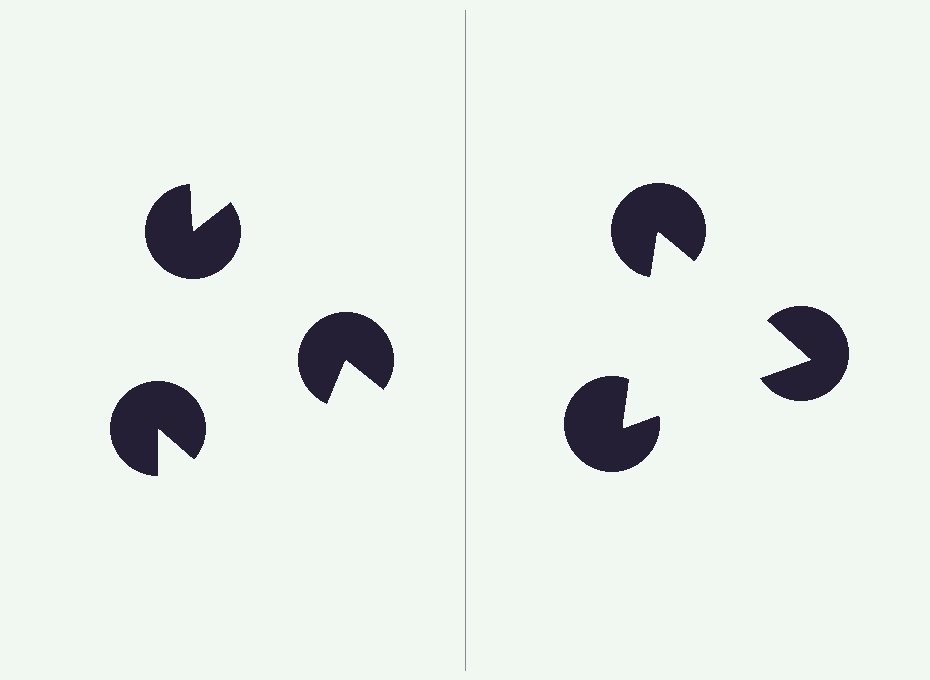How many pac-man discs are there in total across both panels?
6 — 3 on each side.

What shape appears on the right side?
An illusory triangle.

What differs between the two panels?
The pac-man discs are positioned identically on both sides; only the wedge orientations differ. On the right they align to a triangle; on the left they are misaligned.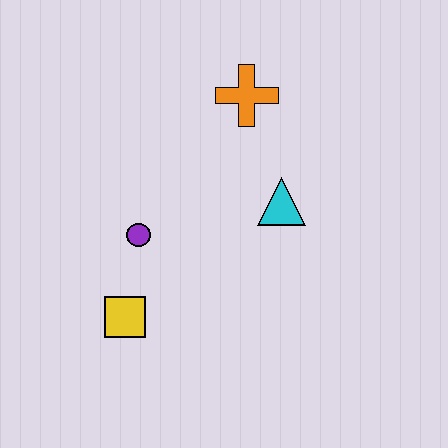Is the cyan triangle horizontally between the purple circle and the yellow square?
No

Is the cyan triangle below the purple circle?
No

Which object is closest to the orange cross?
The cyan triangle is closest to the orange cross.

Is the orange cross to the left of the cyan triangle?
Yes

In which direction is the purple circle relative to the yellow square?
The purple circle is above the yellow square.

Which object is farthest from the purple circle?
The orange cross is farthest from the purple circle.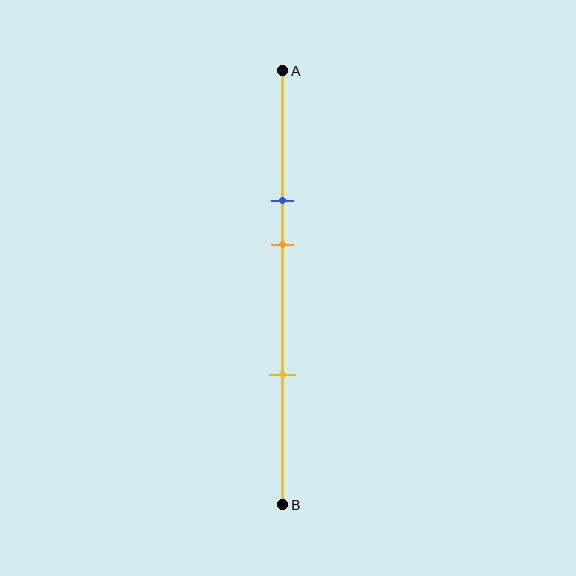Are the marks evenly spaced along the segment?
No, the marks are not evenly spaced.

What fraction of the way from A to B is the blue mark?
The blue mark is approximately 30% (0.3) of the way from A to B.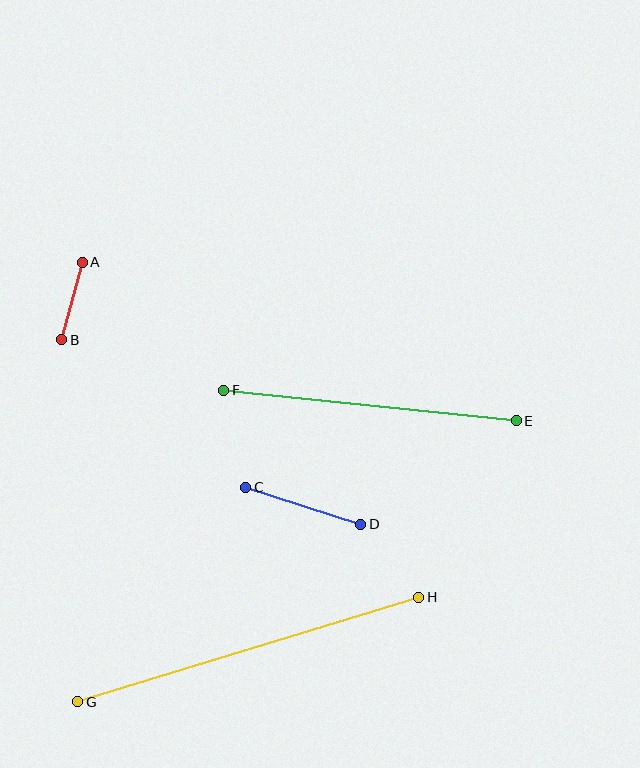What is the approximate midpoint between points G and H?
The midpoint is at approximately (248, 649) pixels.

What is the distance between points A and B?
The distance is approximately 80 pixels.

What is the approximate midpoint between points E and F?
The midpoint is at approximately (370, 405) pixels.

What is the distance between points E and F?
The distance is approximately 294 pixels.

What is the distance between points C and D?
The distance is approximately 121 pixels.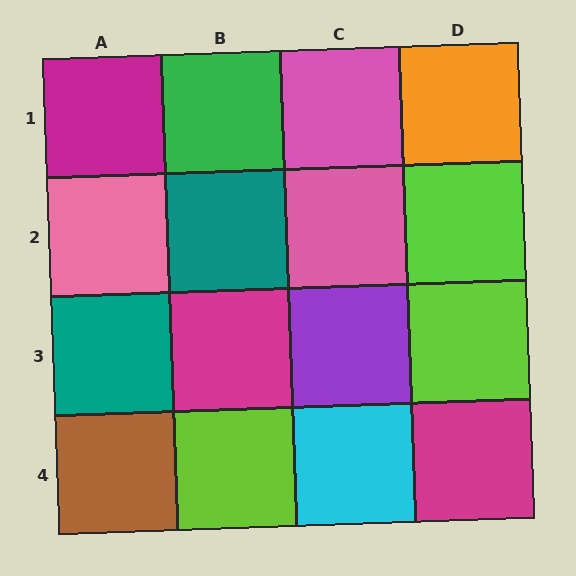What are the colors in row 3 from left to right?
Teal, magenta, purple, lime.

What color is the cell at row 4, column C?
Cyan.